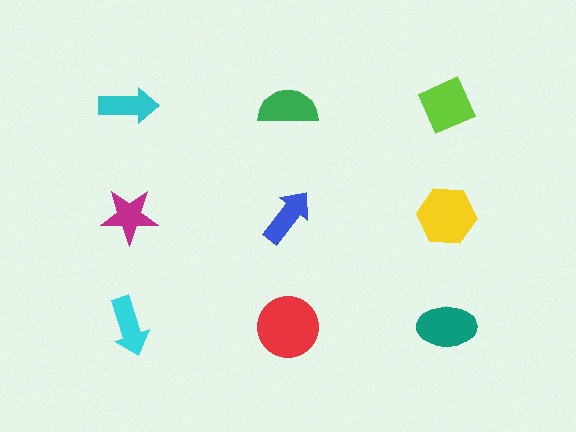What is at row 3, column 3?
A teal ellipse.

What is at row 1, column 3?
A lime diamond.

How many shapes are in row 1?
3 shapes.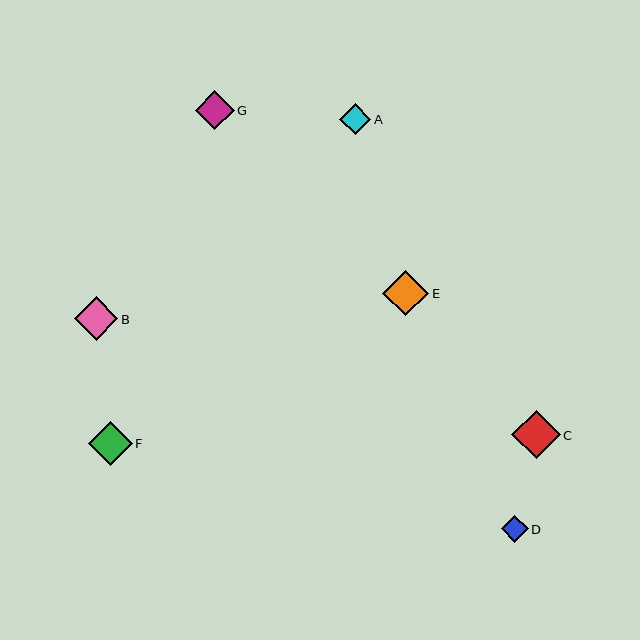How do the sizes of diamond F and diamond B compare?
Diamond F and diamond B are approximately the same size.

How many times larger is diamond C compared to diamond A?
Diamond C is approximately 1.6 times the size of diamond A.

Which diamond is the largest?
Diamond C is the largest with a size of approximately 49 pixels.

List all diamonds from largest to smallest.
From largest to smallest: C, E, F, B, G, A, D.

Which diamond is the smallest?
Diamond D is the smallest with a size of approximately 27 pixels.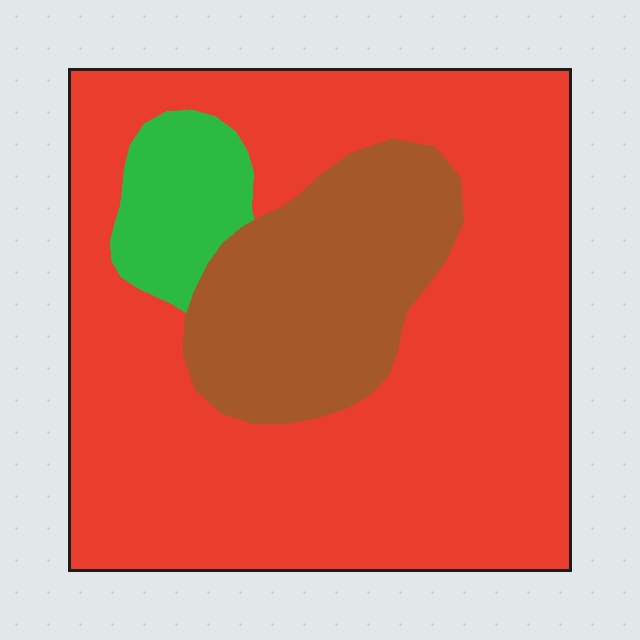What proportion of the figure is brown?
Brown covers around 20% of the figure.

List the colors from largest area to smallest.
From largest to smallest: red, brown, green.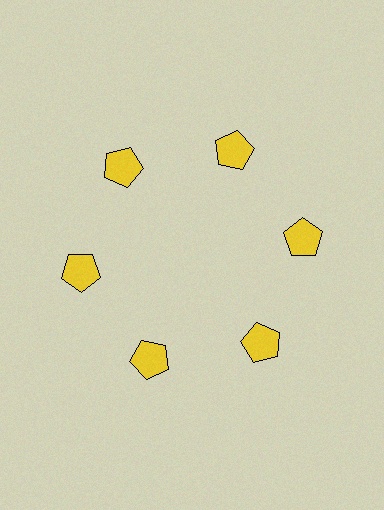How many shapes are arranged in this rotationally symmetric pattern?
There are 6 shapes, arranged in 6 groups of 1.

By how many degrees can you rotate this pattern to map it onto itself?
The pattern maps onto itself every 60 degrees of rotation.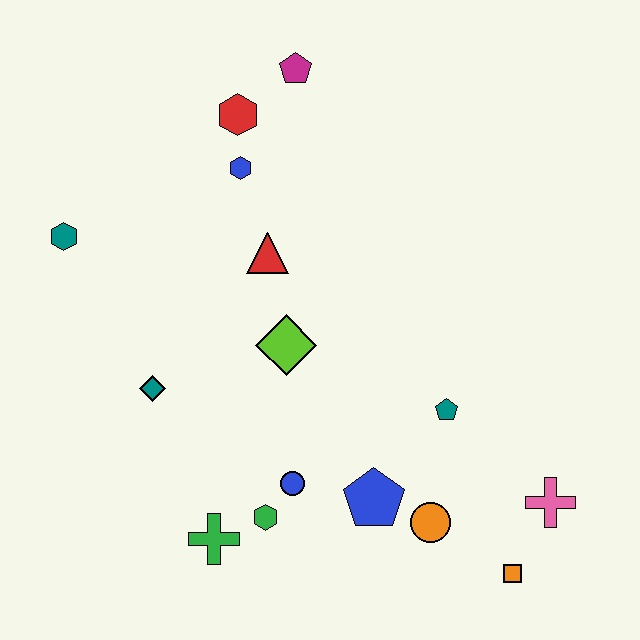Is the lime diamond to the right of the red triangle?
Yes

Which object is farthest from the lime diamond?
The orange square is farthest from the lime diamond.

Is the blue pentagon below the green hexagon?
No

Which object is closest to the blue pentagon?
The orange circle is closest to the blue pentagon.